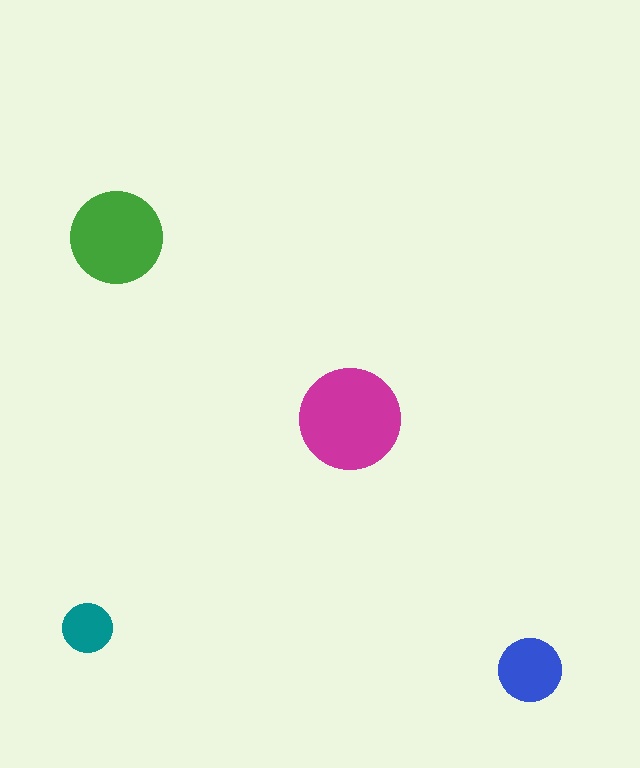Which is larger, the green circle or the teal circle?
The green one.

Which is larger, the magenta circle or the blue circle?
The magenta one.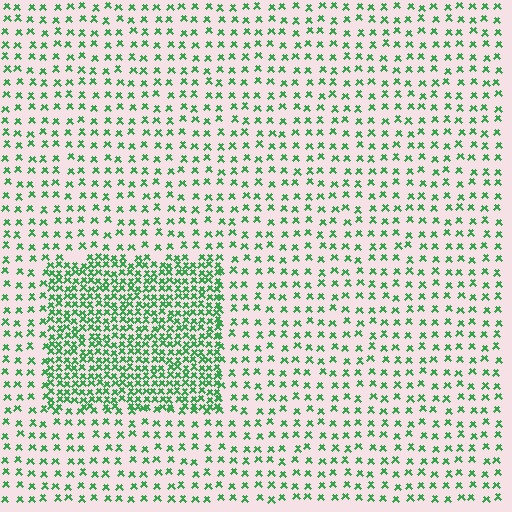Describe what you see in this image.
The image contains small green elements arranged at two different densities. A rectangle-shaped region is visible where the elements are more densely packed than the surrounding area.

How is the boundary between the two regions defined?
The boundary is defined by a change in element density (approximately 2.5x ratio). All elements are the same color, size, and shape.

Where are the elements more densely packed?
The elements are more densely packed inside the rectangle boundary.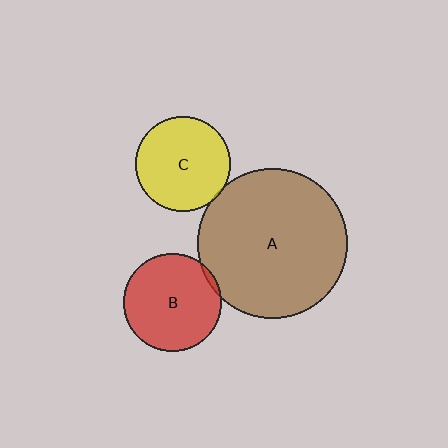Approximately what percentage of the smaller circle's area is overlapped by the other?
Approximately 5%.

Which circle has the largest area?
Circle A (brown).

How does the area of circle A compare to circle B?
Approximately 2.3 times.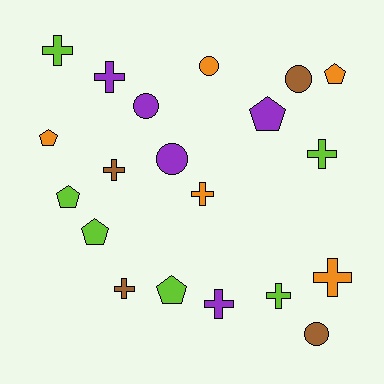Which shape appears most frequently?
Cross, with 9 objects.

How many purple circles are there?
There are 2 purple circles.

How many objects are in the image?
There are 20 objects.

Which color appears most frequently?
Lime, with 6 objects.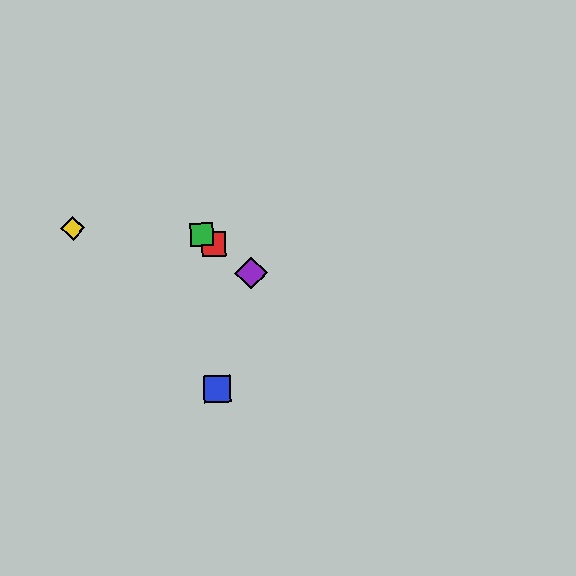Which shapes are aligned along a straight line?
The red square, the green square, the purple diamond are aligned along a straight line.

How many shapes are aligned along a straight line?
3 shapes (the red square, the green square, the purple diamond) are aligned along a straight line.